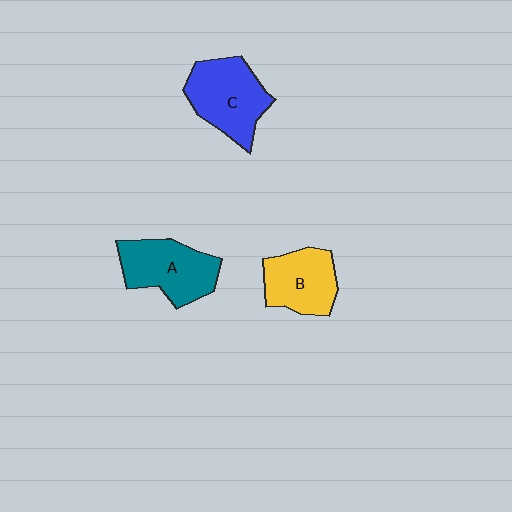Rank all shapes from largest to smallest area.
From largest to smallest: C (blue), A (teal), B (yellow).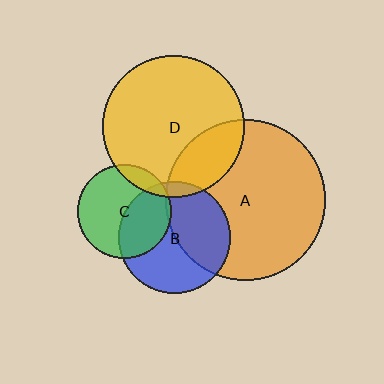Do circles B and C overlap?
Yes.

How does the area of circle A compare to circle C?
Approximately 2.9 times.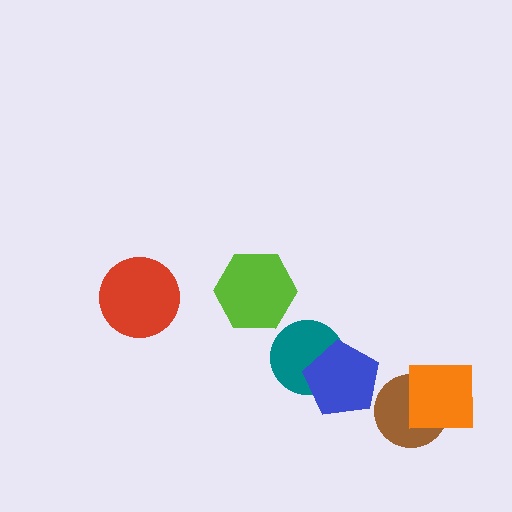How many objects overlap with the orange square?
1 object overlaps with the orange square.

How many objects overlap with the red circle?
0 objects overlap with the red circle.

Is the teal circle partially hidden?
Yes, it is partially covered by another shape.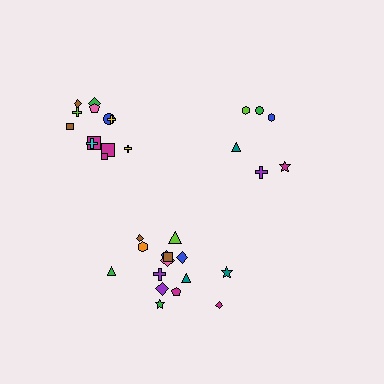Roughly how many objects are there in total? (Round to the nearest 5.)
Roughly 35 objects in total.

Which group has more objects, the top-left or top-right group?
The top-left group.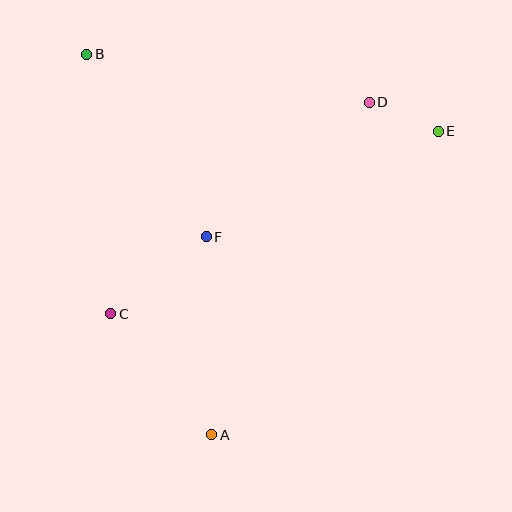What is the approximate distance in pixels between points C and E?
The distance between C and E is approximately 375 pixels.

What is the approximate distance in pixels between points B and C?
The distance between B and C is approximately 261 pixels.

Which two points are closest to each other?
Points D and E are closest to each other.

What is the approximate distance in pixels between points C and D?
The distance between C and D is approximately 334 pixels.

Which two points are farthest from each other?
Points A and B are farthest from each other.